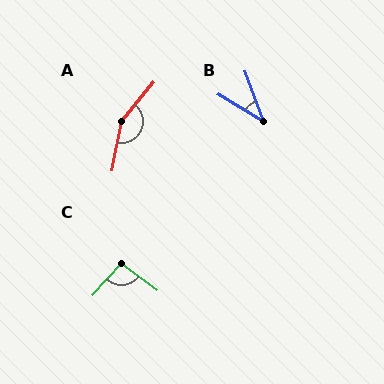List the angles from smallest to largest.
B (39°), C (95°), A (152°).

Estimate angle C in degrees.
Approximately 95 degrees.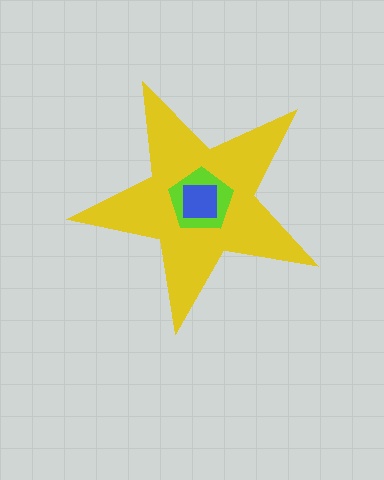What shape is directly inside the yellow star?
The lime pentagon.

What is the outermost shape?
The yellow star.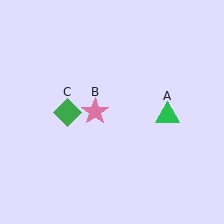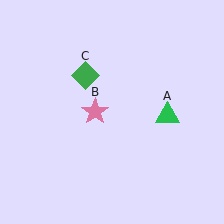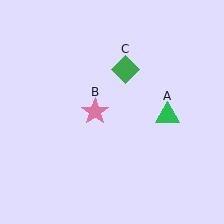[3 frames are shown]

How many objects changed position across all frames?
1 object changed position: green diamond (object C).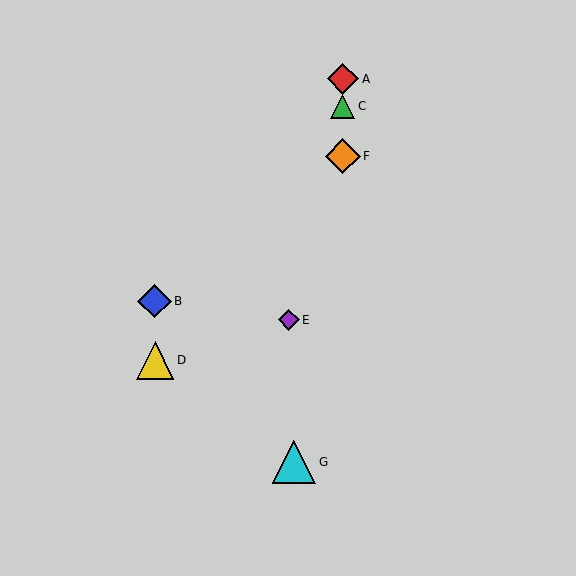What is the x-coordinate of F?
Object F is at x≈343.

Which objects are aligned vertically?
Objects A, C, F are aligned vertically.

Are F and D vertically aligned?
No, F is at x≈343 and D is at x≈155.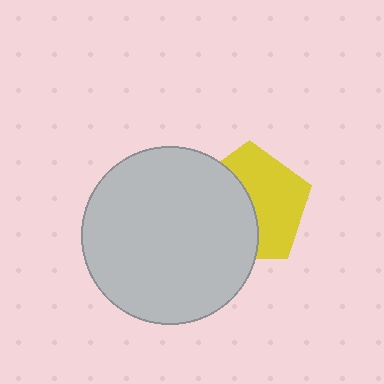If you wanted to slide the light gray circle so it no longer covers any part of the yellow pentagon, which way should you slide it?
Slide it left — that is the most direct way to separate the two shapes.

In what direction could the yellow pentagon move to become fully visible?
The yellow pentagon could move right. That would shift it out from behind the light gray circle entirely.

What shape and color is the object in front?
The object in front is a light gray circle.